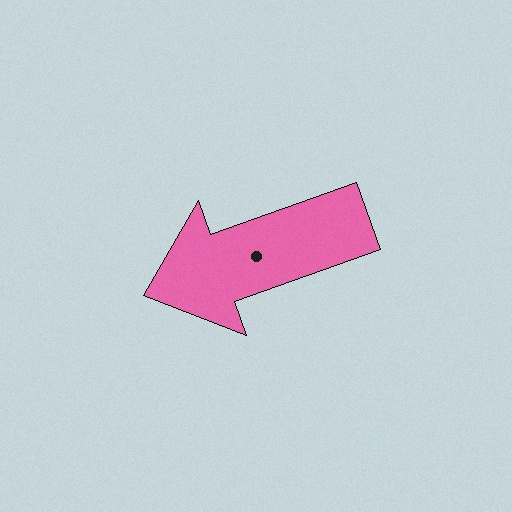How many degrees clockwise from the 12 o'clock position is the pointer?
Approximately 250 degrees.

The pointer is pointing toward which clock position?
Roughly 8 o'clock.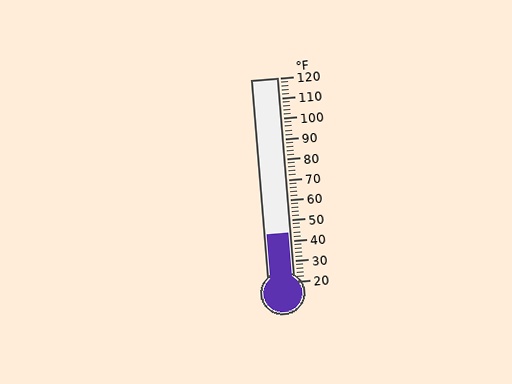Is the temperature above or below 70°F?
The temperature is below 70°F.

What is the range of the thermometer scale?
The thermometer scale ranges from 20°F to 120°F.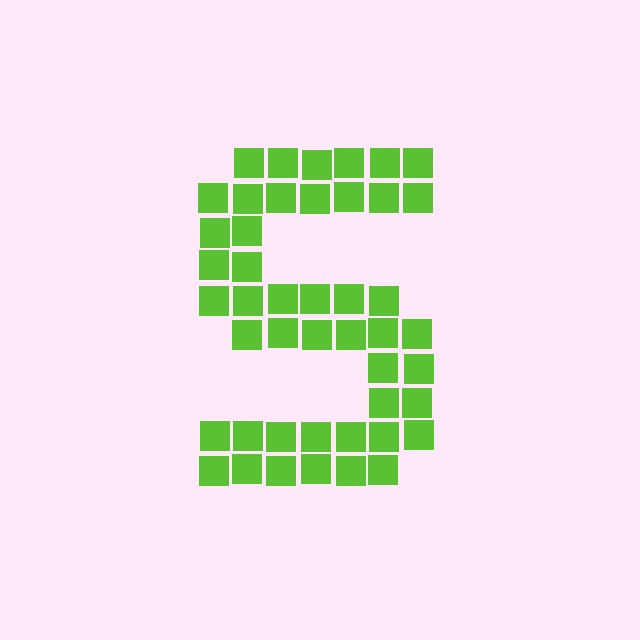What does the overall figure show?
The overall figure shows the letter S.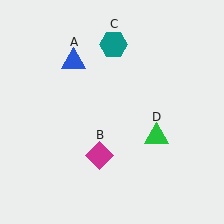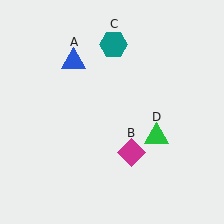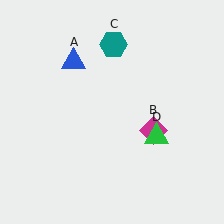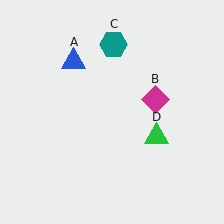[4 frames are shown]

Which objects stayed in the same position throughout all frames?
Blue triangle (object A) and teal hexagon (object C) and green triangle (object D) remained stationary.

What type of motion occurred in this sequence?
The magenta diamond (object B) rotated counterclockwise around the center of the scene.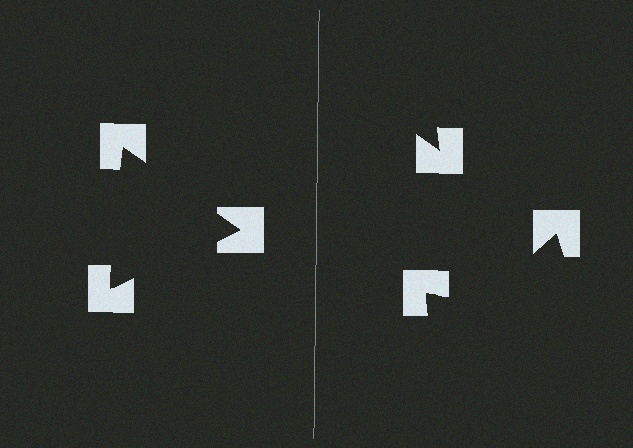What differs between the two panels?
The notched squares are positioned identically on both sides; only the wedge orientations differ. On the left they align to a triangle; on the right they are misaligned.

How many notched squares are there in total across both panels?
6 — 3 on each side.